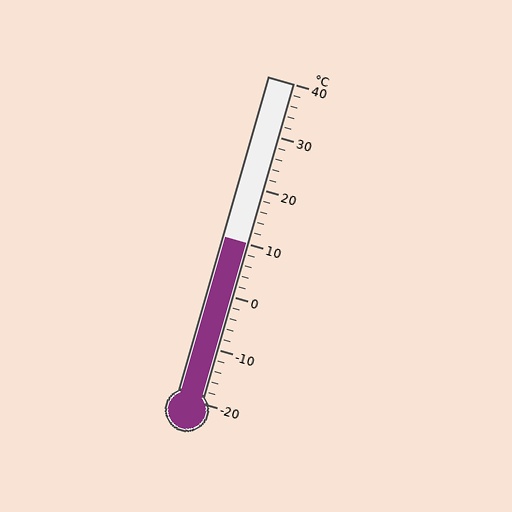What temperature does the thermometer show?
The thermometer shows approximately 10°C.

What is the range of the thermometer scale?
The thermometer scale ranges from -20°C to 40°C.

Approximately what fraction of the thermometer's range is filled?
The thermometer is filled to approximately 50% of its range.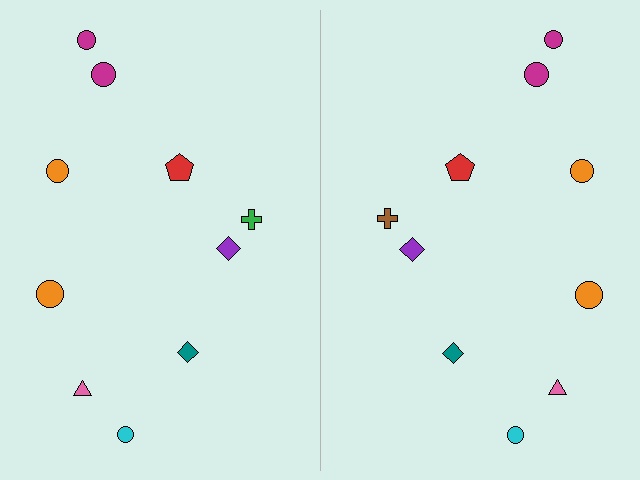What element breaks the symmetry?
The brown cross on the right side breaks the symmetry — its mirror counterpart is green.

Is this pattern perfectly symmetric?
No, the pattern is not perfectly symmetric. The brown cross on the right side breaks the symmetry — its mirror counterpart is green.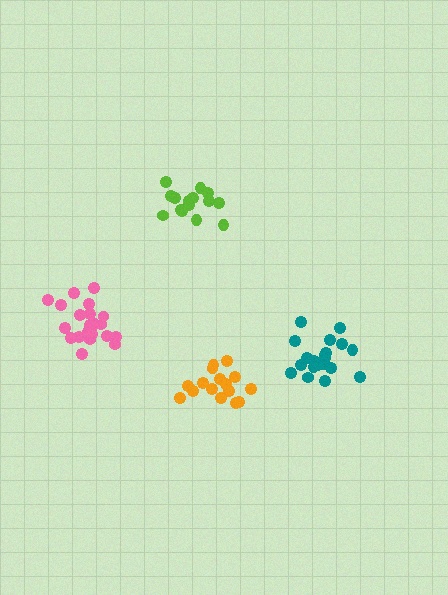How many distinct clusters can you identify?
There are 4 distinct clusters.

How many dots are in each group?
Group 1: 16 dots, Group 2: 15 dots, Group 3: 21 dots, Group 4: 21 dots (73 total).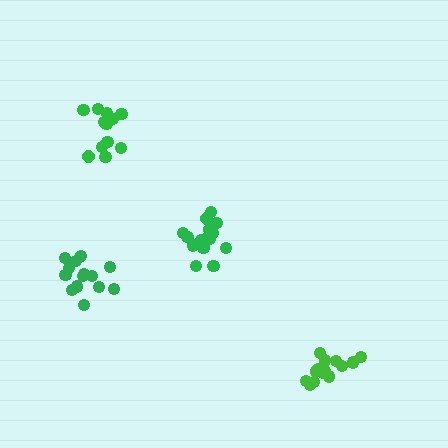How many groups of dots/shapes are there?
There are 4 groups.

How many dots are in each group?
Group 1: 14 dots, Group 2: 16 dots, Group 3: 15 dots, Group 4: 12 dots (57 total).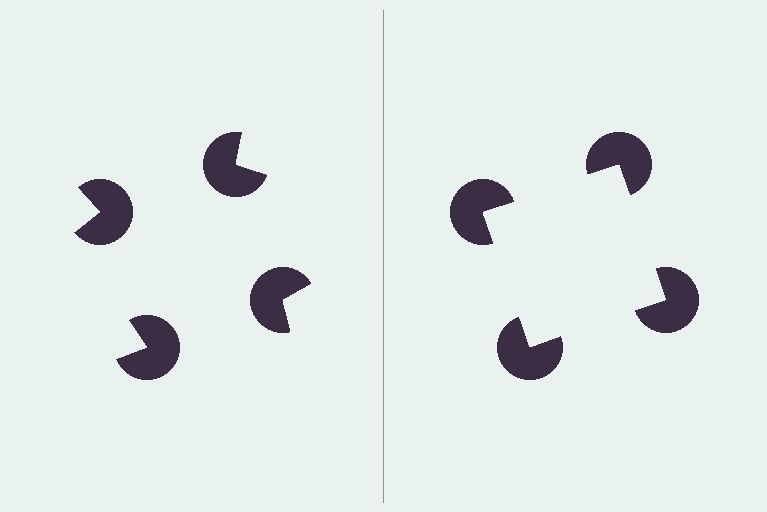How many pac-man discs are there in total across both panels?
8 — 4 on each side.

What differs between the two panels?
The pac-man discs are positioned identically on both sides; only the wedge orientations differ. On the right they align to a square; on the left they are misaligned.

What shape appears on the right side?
An illusory square.